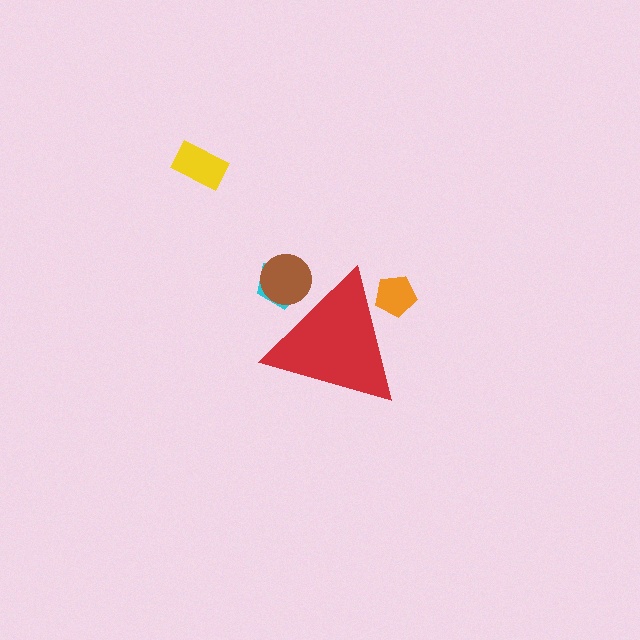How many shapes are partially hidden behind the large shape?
3 shapes are partially hidden.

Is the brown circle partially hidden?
Yes, the brown circle is partially hidden behind the red triangle.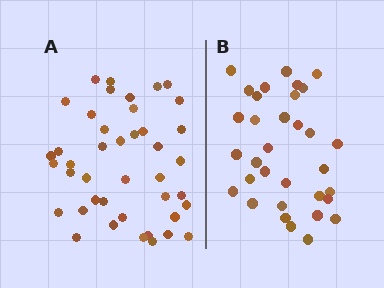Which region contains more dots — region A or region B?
Region A (the left region) has more dots.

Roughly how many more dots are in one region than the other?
Region A has roughly 8 or so more dots than region B.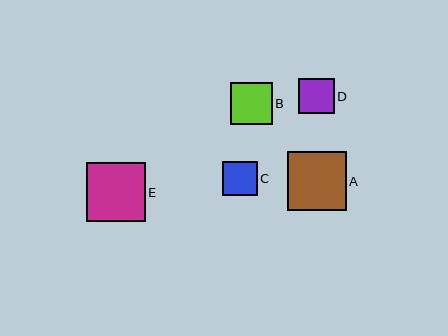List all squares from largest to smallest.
From largest to smallest: A, E, B, D, C.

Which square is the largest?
Square A is the largest with a size of approximately 59 pixels.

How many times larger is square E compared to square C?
Square E is approximately 1.7 times the size of square C.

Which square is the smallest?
Square C is the smallest with a size of approximately 35 pixels.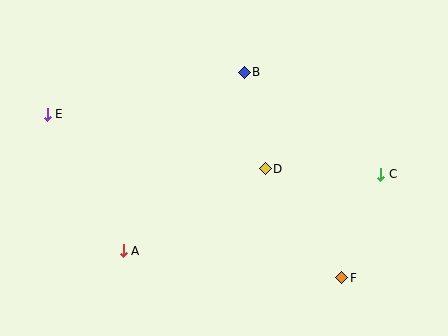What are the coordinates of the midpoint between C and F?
The midpoint between C and F is at (361, 226).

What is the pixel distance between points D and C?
The distance between D and C is 116 pixels.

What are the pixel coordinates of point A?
Point A is at (123, 251).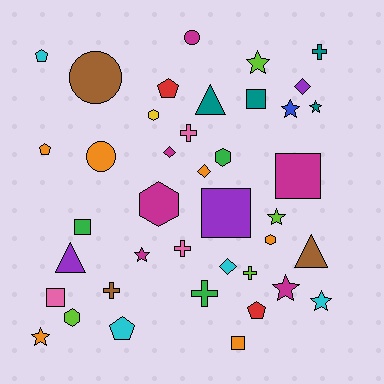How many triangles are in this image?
There are 3 triangles.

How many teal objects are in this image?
There are 4 teal objects.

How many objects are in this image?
There are 40 objects.